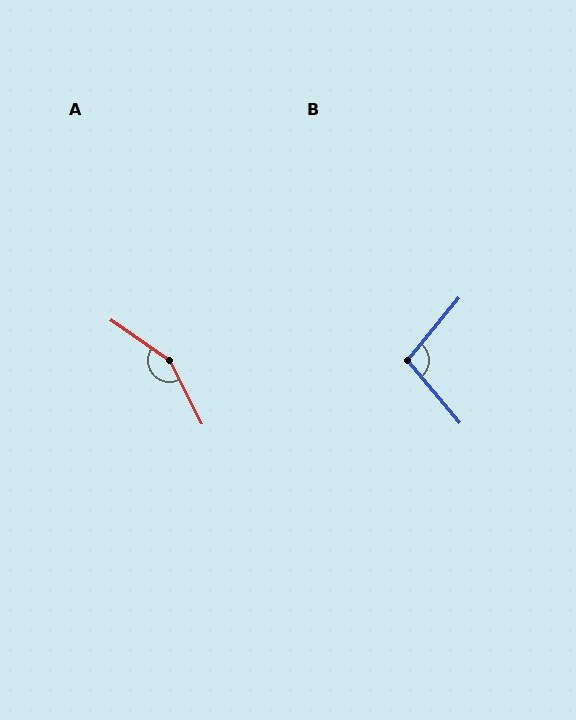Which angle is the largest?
A, at approximately 152 degrees.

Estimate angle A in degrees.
Approximately 152 degrees.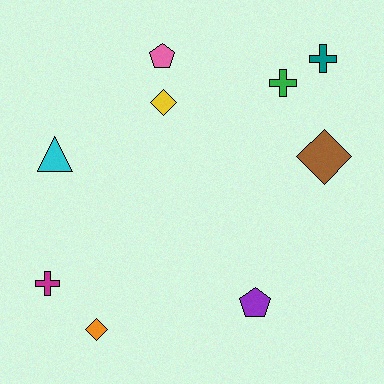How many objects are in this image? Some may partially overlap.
There are 9 objects.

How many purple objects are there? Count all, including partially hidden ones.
There is 1 purple object.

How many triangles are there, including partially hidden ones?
There is 1 triangle.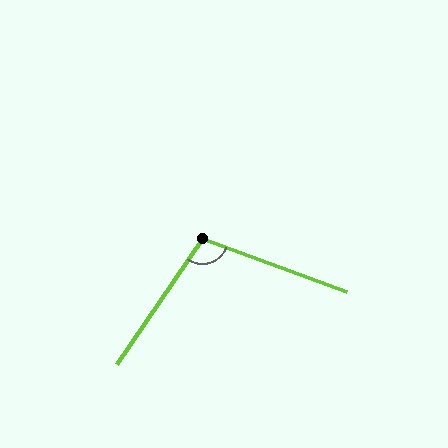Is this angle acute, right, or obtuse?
It is obtuse.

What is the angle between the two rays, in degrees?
Approximately 104 degrees.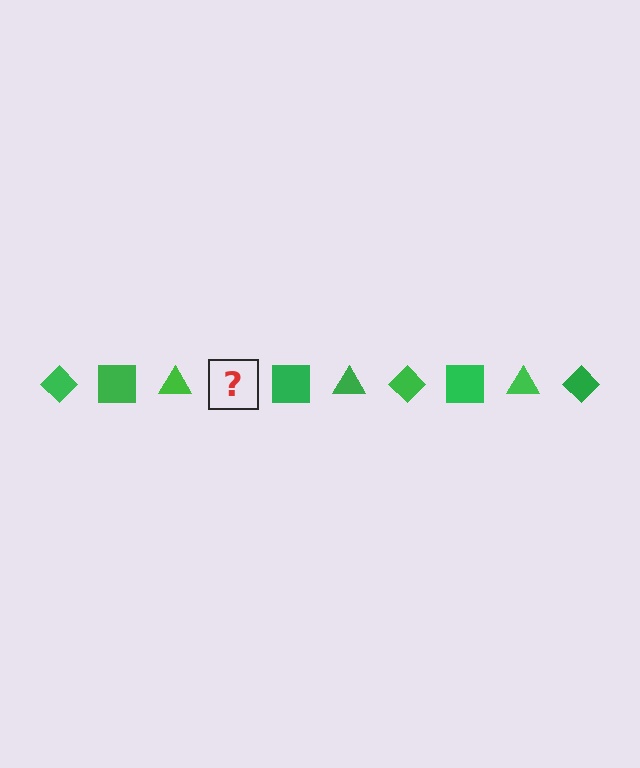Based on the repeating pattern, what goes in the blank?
The blank should be a green diamond.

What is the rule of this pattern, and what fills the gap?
The rule is that the pattern cycles through diamond, square, triangle shapes in green. The gap should be filled with a green diamond.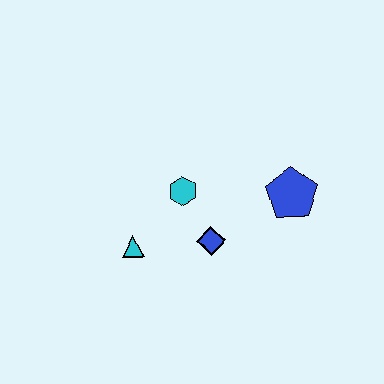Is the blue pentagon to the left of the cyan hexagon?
No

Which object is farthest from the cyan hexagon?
The blue pentagon is farthest from the cyan hexagon.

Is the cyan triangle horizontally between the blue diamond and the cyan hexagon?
No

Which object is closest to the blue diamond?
The cyan hexagon is closest to the blue diamond.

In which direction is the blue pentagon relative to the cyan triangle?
The blue pentagon is to the right of the cyan triangle.